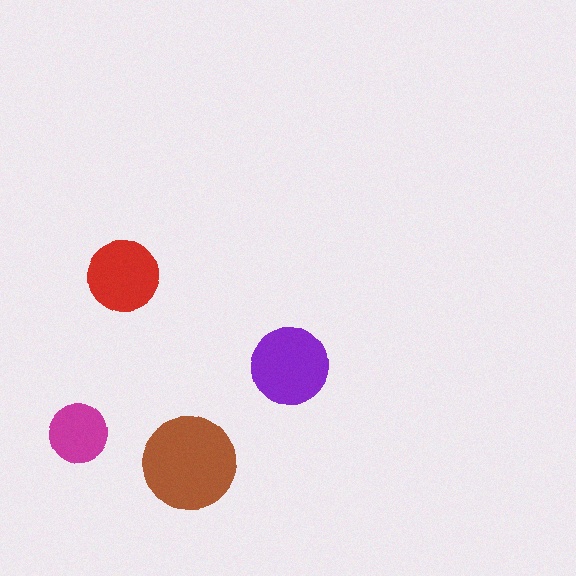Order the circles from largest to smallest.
the brown one, the purple one, the red one, the magenta one.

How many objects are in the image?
There are 4 objects in the image.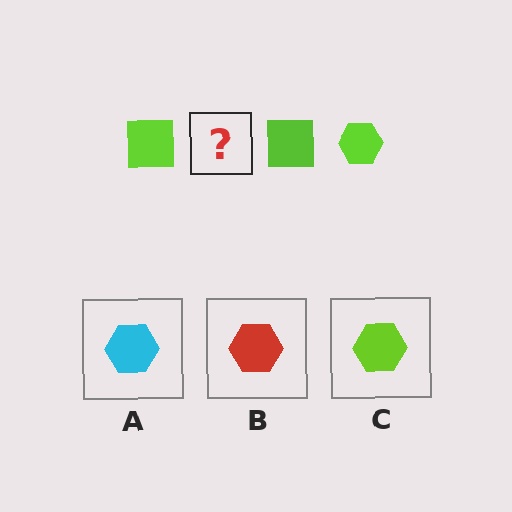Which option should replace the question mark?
Option C.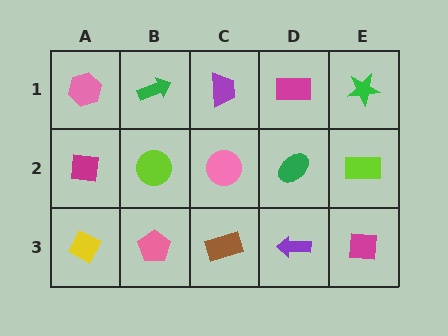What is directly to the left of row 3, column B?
A yellow diamond.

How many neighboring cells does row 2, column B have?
4.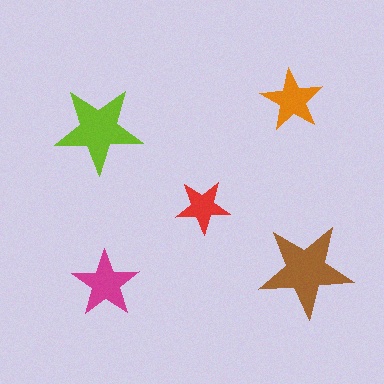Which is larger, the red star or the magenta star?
The magenta one.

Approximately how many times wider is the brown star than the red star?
About 1.5 times wider.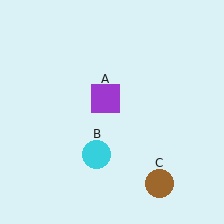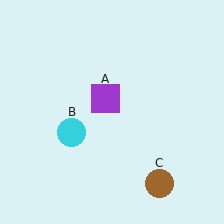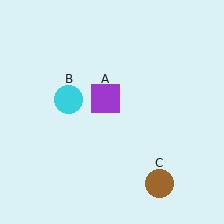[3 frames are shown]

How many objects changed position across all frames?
1 object changed position: cyan circle (object B).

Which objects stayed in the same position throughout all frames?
Purple square (object A) and brown circle (object C) remained stationary.